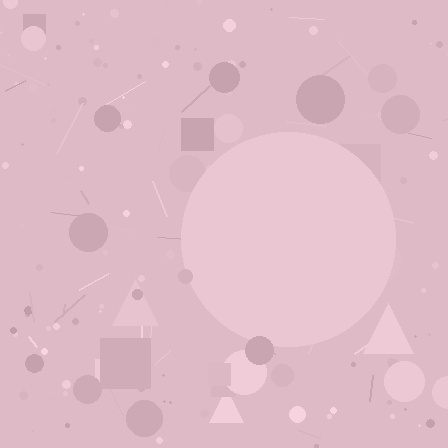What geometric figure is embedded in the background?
A circle is embedded in the background.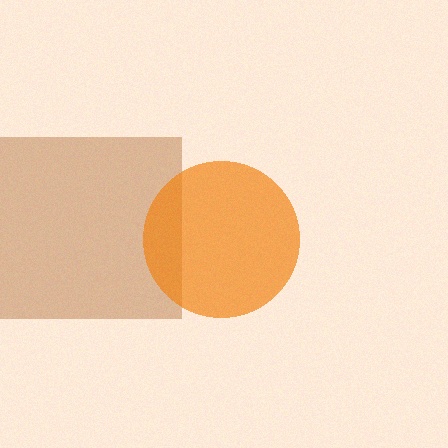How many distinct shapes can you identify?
There are 2 distinct shapes: a brown square, an orange circle.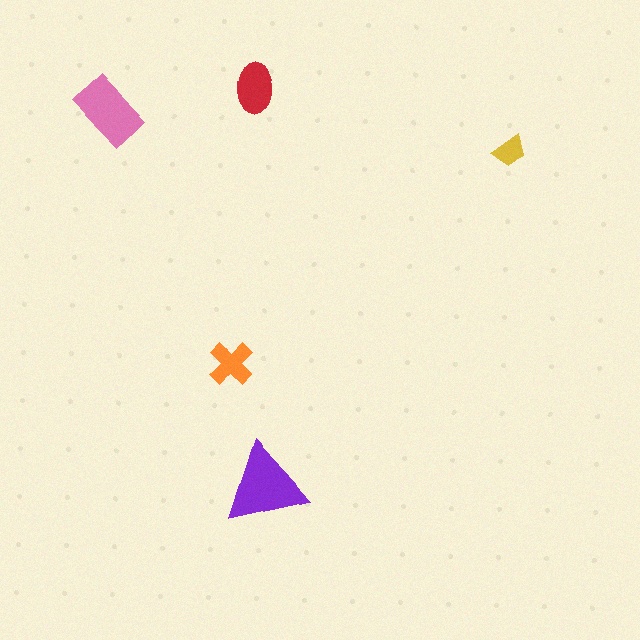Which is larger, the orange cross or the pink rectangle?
The pink rectangle.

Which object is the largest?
The purple triangle.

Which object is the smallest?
The yellow trapezoid.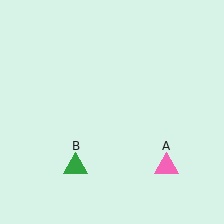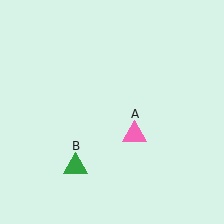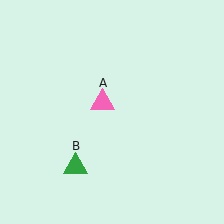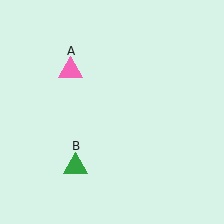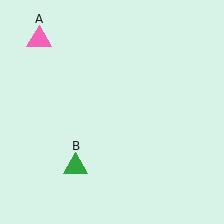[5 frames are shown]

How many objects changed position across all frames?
1 object changed position: pink triangle (object A).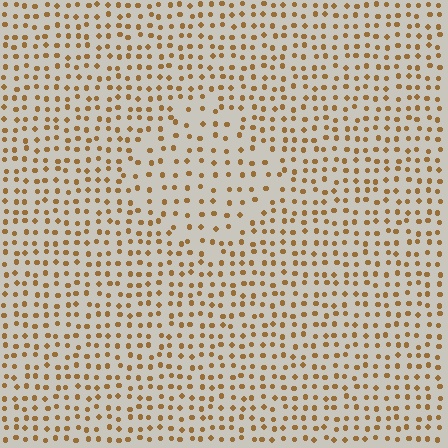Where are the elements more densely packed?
The elements are more densely packed outside the diamond boundary.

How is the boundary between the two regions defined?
The boundary is defined by a change in element density (approximately 1.6x ratio). All elements are the same color, size, and shape.